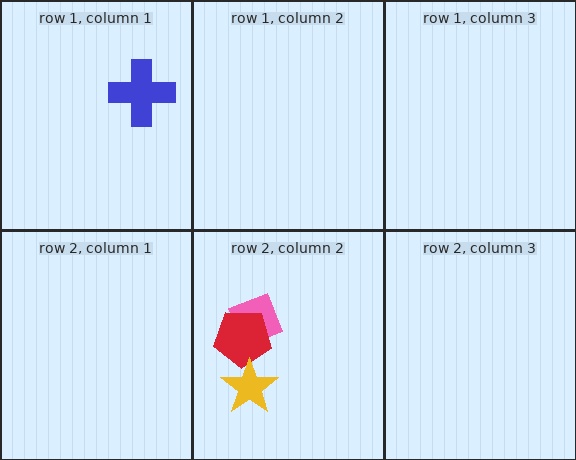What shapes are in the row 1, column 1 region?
The blue cross.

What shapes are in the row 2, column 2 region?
The pink diamond, the red pentagon, the yellow star.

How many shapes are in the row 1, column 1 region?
1.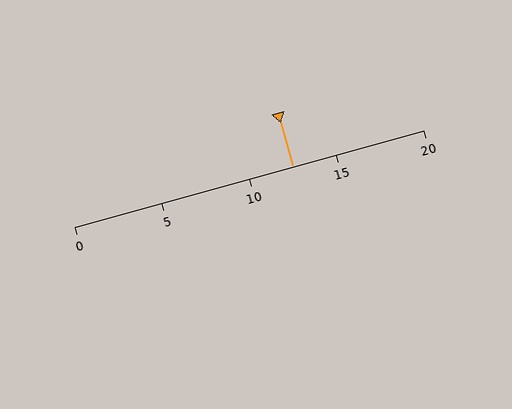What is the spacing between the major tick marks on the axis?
The major ticks are spaced 5 apart.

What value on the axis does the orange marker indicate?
The marker indicates approximately 12.5.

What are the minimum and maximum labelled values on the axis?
The axis runs from 0 to 20.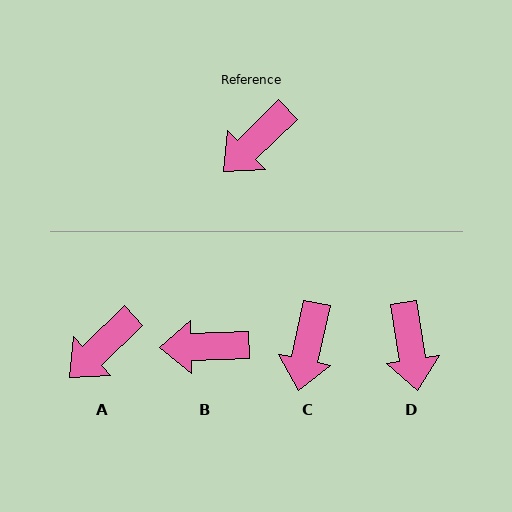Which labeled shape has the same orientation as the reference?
A.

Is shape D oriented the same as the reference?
No, it is off by about 55 degrees.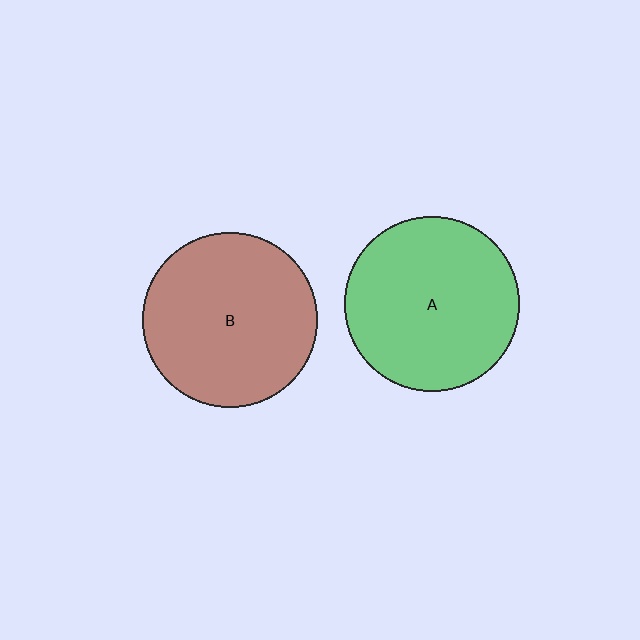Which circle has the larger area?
Circle A (green).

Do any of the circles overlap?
No, none of the circles overlap.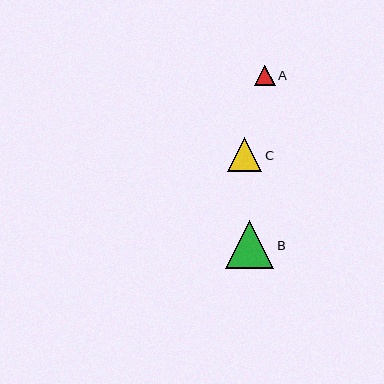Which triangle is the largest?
Triangle B is the largest with a size of approximately 48 pixels.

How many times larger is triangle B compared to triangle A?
Triangle B is approximately 2.4 times the size of triangle A.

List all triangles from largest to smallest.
From largest to smallest: B, C, A.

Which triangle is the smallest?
Triangle A is the smallest with a size of approximately 20 pixels.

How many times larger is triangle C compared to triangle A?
Triangle C is approximately 1.7 times the size of triangle A.